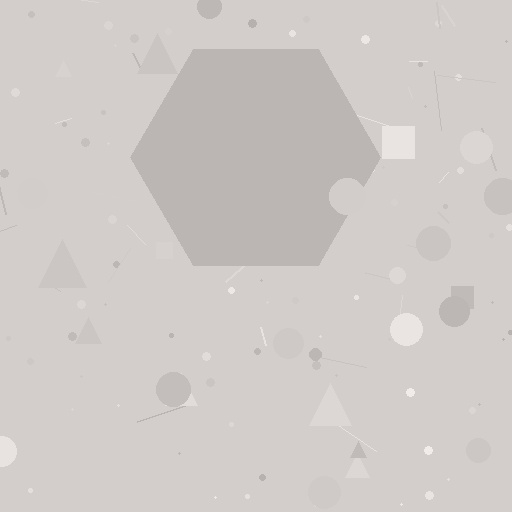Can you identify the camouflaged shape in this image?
The camouflaged shape is a hexagon.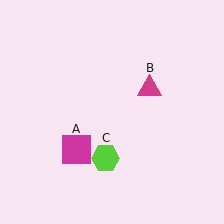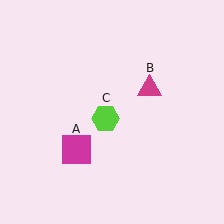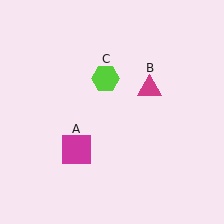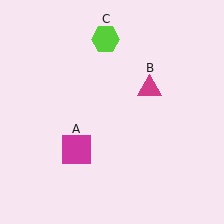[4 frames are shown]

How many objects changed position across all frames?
1 object changed position: lime hexagon (object C).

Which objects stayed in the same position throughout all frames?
Magenta square (object A) and magenta triangle (object B) remained stationary.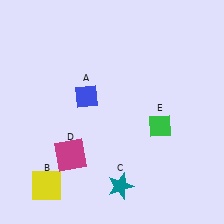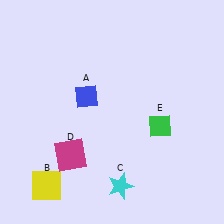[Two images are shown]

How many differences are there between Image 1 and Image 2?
There is 1 difference between the two images.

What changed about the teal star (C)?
In Image 1, C is teal. In Image 2, it changed to cyan.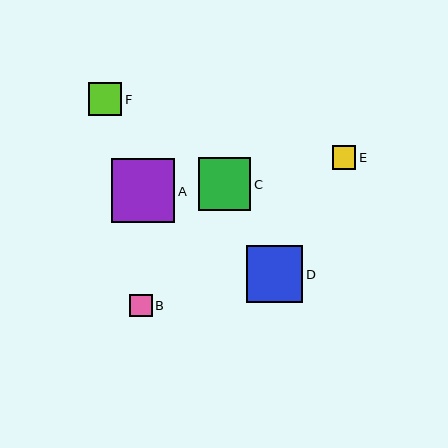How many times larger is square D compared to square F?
Square D is approximately 1.7 times the size of square F.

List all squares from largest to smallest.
From largest to smallest: A, D, C, F, E, B.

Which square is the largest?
Square A is the largest with a size of approximately 64 pixels.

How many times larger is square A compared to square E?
Square A is approximately 2.7 times the size of square E.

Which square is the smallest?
Square B is the smallest with a size of approximately 23 pixels.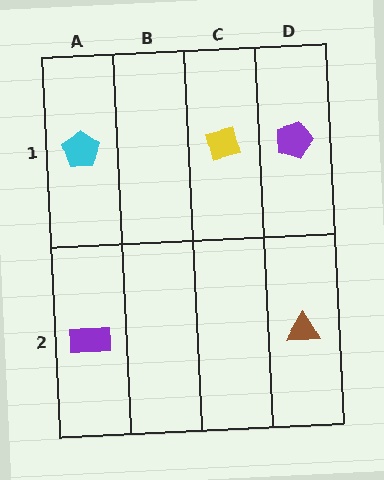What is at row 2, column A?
A purple rectangle.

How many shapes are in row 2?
2 shapes.